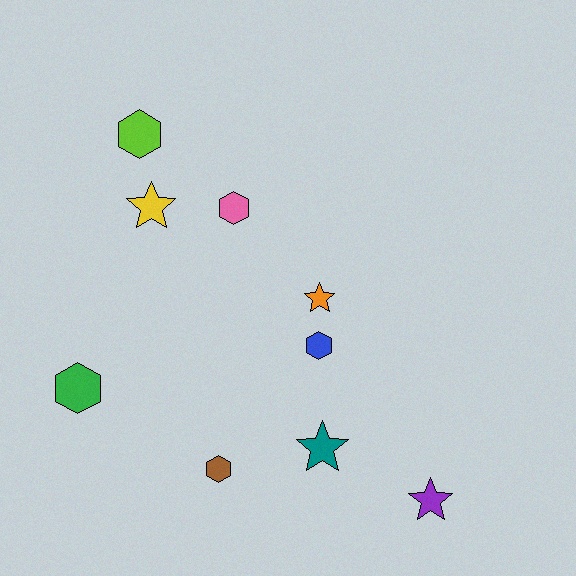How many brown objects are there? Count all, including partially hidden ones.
There is 1 brown object.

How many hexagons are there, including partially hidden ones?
There are 5 hexagons.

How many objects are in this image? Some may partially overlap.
There are 9 objects.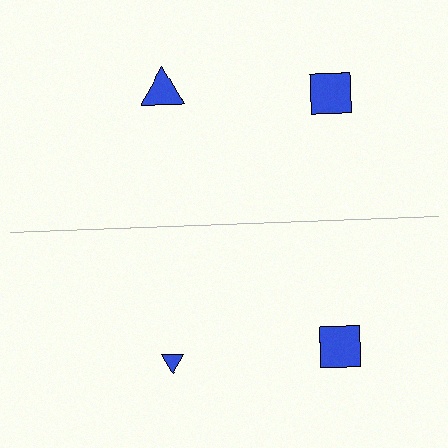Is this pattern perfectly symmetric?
No, the pattern is not perfectly symmetric. The blue triangle on the bottom side has a different size than its mirror counterpart.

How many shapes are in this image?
There are 4 shapes in this image.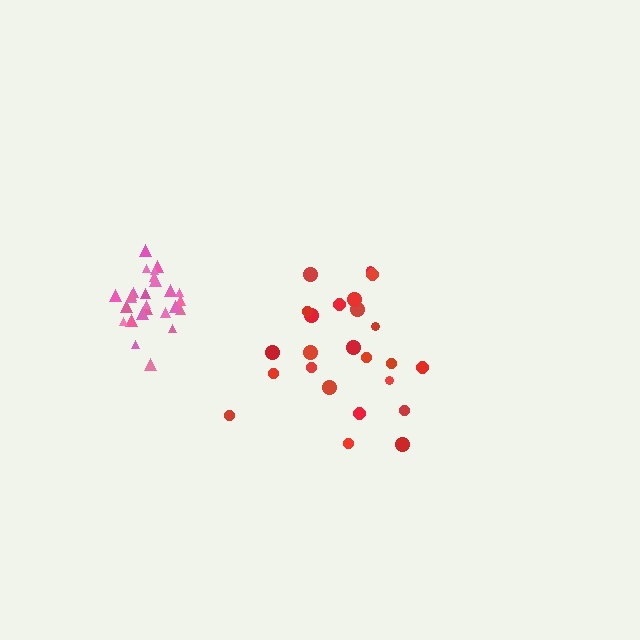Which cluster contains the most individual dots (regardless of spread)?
Pink (26).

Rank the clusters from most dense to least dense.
pink, red.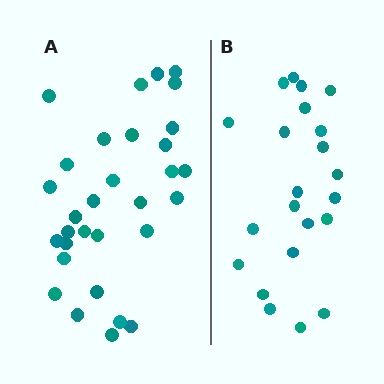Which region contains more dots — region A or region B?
Region A (the left region) has more dots.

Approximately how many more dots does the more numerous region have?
Region A has roughly 8 or so more dots than region B.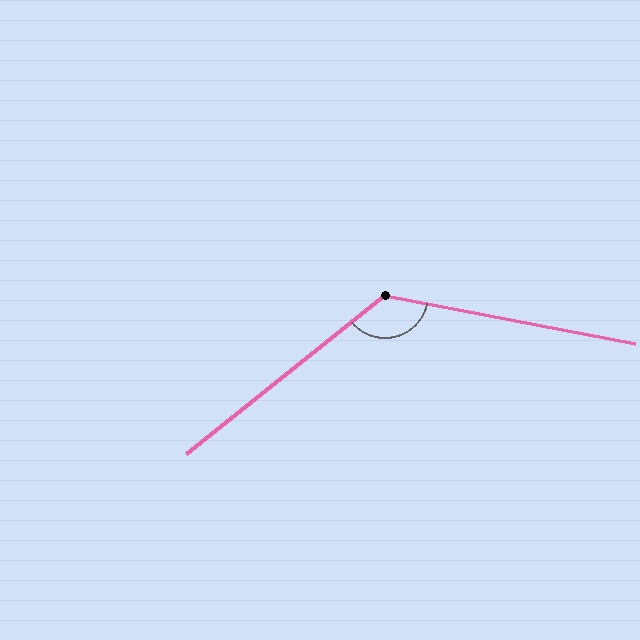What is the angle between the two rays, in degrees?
Approximately 130 degrees.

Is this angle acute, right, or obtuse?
It is obtuse.